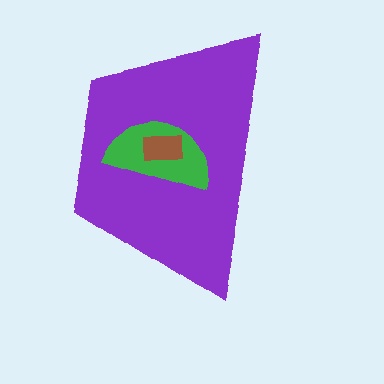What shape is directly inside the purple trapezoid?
The green semicircle.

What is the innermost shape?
The brown rectangle.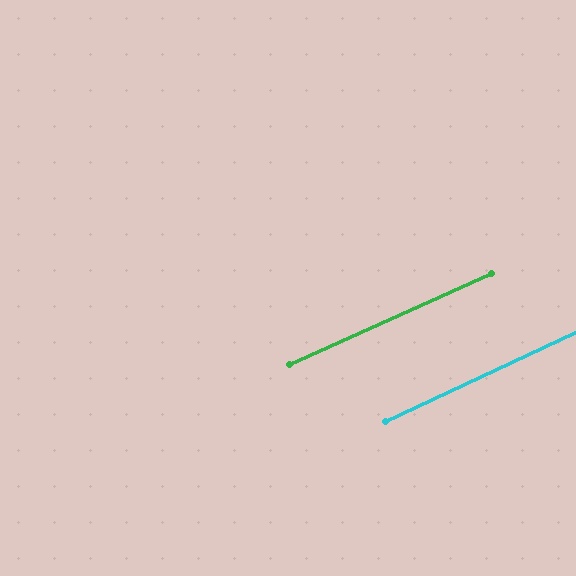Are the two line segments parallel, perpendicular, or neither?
Parallel — their directions differ by only 1.0°.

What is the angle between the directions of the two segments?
Approximately 1 degree.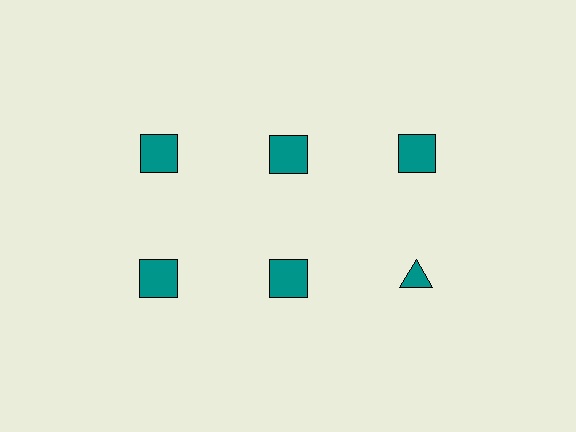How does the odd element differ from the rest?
It has a different shape: triangle instead of square.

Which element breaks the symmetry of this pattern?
The teal triangle in the second row, center column breaks the symmetry. All other shapes are teal squares.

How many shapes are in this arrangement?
There are 6 shapes arranged in a grid pattern.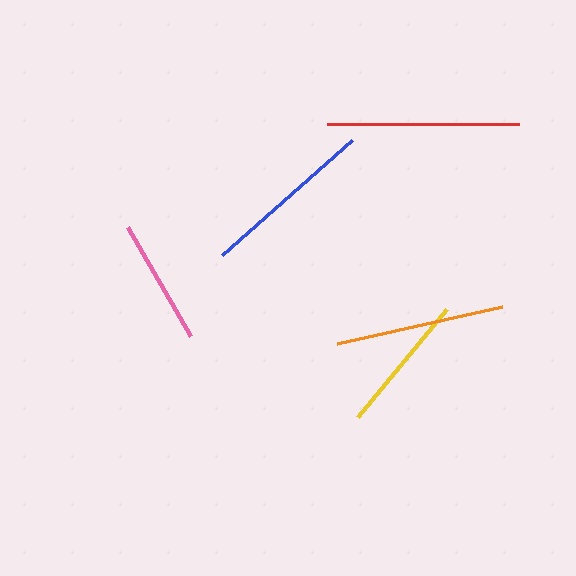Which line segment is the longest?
The red line is the longest at approximately 192 pixels.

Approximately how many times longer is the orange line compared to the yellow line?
The orange line is approximately 1.2 times the length of the yellow line.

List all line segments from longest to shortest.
From longest to shortest: red, blue, orange, yellow, pink.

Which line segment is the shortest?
The pink line is the shortest at approximately 126 pixels.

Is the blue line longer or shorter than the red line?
The red line is longer than the blue line.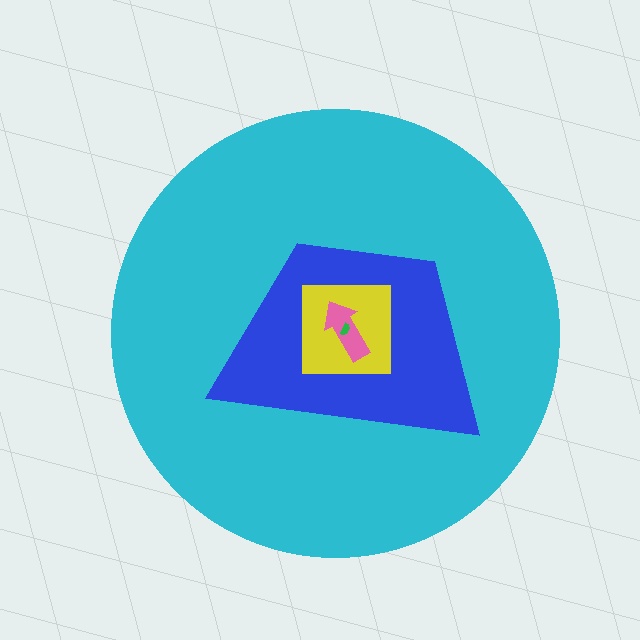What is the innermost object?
The green semicircle.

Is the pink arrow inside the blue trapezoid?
Yes.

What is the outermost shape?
The cyan circle.